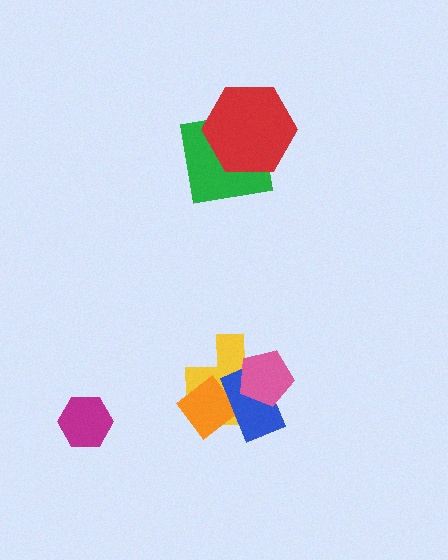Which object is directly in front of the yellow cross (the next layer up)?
The orange diamond is directly in front of the yellow cross.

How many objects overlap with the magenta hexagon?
0 objects overlap with the magenta hexagon.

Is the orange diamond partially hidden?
Yes, it is partially covered by another shape.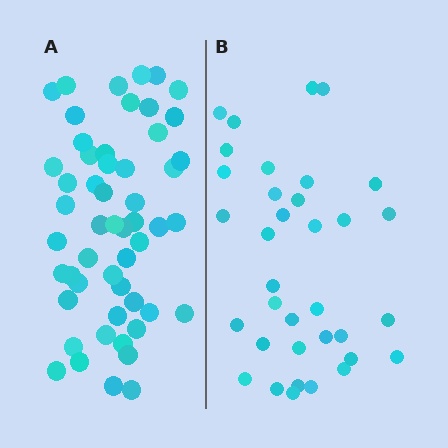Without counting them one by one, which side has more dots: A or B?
Region A (the left region) has more dots.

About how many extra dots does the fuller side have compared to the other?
Region A has approximately 20 more dots than region B.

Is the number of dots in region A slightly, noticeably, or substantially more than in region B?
Region A has substantially more. The ratio is roughly 1.5 to 1.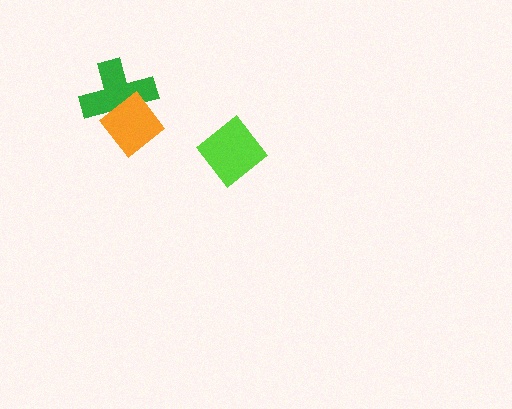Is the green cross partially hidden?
Yes, it is partially covered by another shape.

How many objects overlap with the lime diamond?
0 objects overlap with the lime diamond.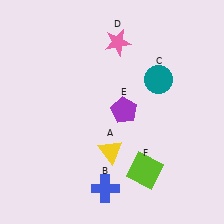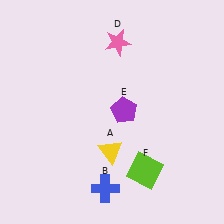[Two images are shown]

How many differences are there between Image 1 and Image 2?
There is 1 difference between the two images.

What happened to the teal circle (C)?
The teal circle (C) was removed in Image 2. It was in the top-right area of Image 1.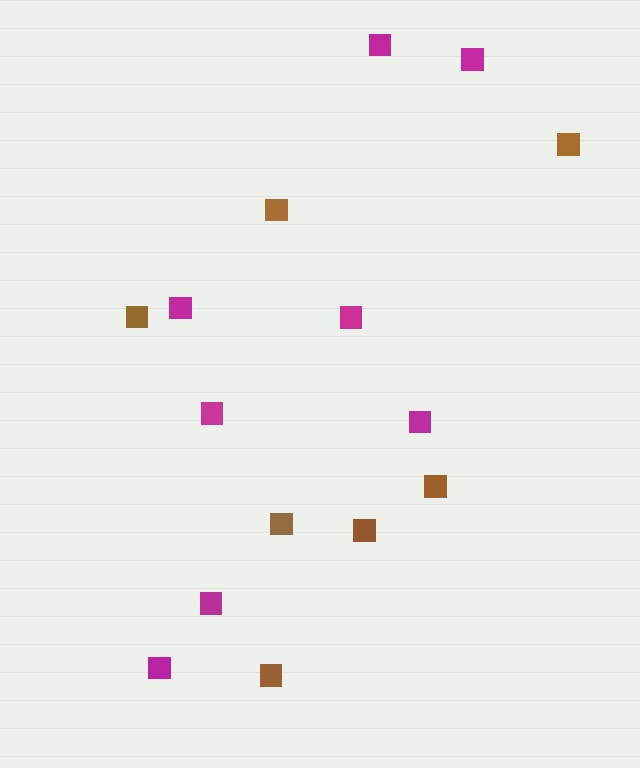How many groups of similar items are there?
There are 2 groups: one group of magenta squares (8) and one group of brown squares (7).